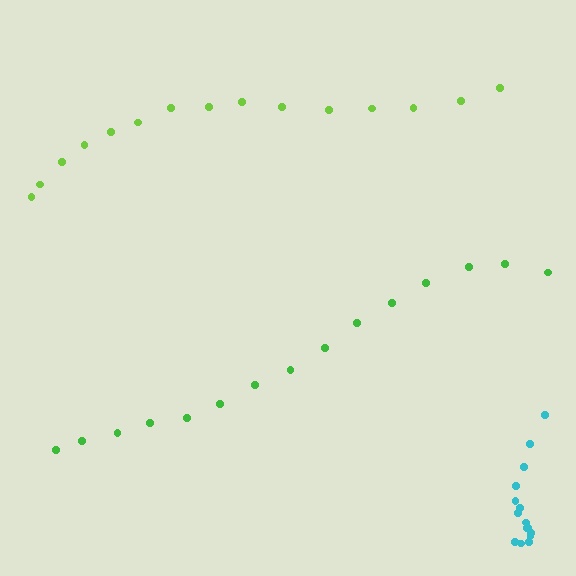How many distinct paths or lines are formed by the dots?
There are 3 distinct paths.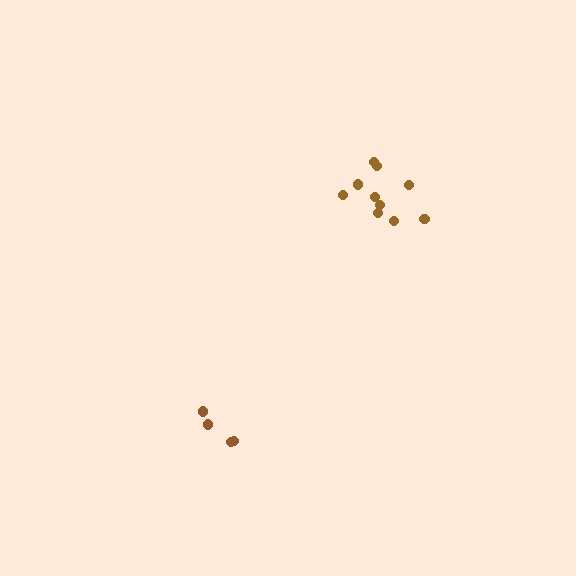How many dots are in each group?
Group 1: 10 dots, Group 2: 5 dots (15 total).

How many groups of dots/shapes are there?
There are 2 groups.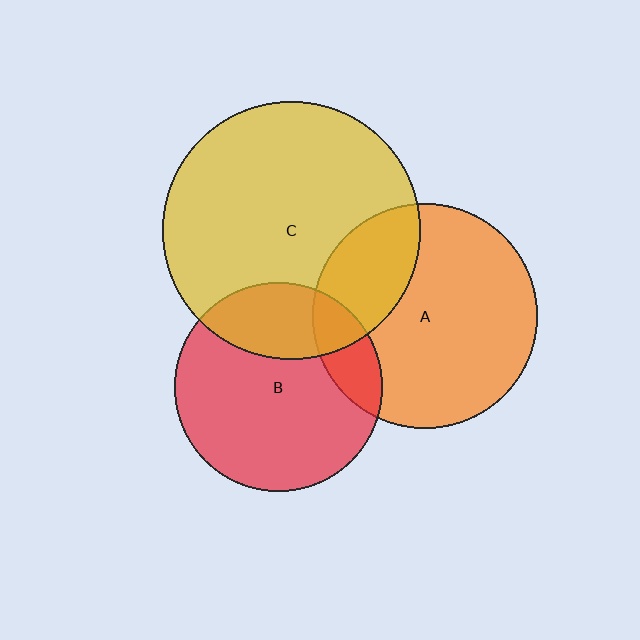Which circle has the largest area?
Circle C (yellow).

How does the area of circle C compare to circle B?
Approximately 1.5 times.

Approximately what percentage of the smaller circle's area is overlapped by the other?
Approximately 15%.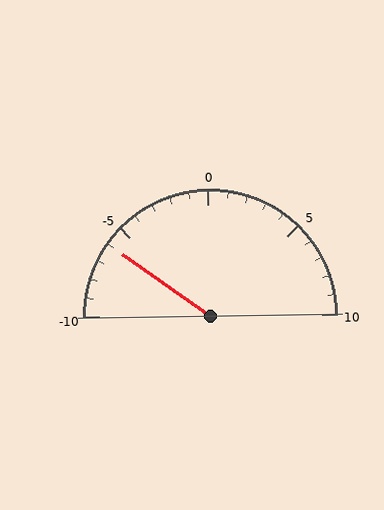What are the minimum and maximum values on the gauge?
The gauge ranges from -10 to 10.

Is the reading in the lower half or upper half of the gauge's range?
The reading is in the lower half of the range (-10 to 10).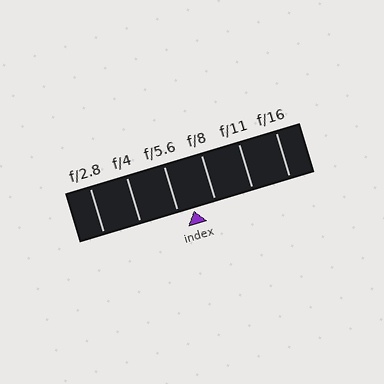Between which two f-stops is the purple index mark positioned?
The index mark is between f/5.6 and f/8.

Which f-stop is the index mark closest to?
The index mark is closest to f/5.6.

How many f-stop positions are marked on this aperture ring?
There are 6 f-stop positions marked.